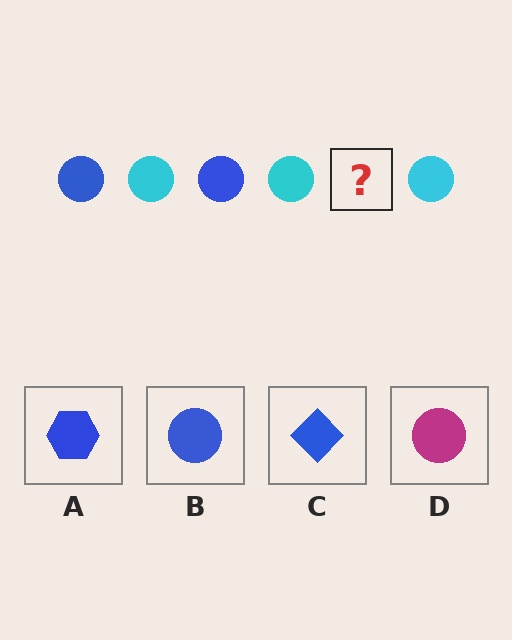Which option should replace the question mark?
Option B.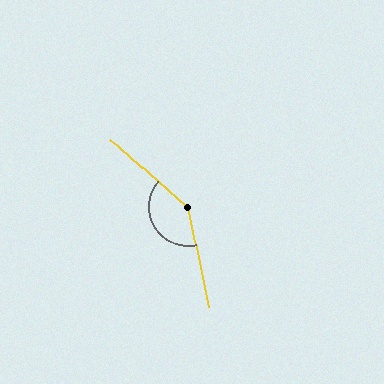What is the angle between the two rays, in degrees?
Approximately 142 degrees.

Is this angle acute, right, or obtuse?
It is obtuse.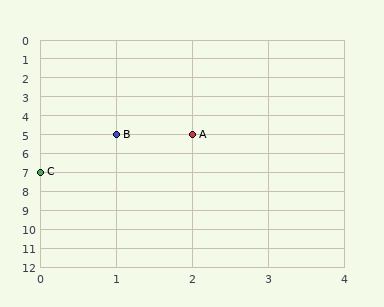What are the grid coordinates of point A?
Point A is at grid coordinates (2, 5).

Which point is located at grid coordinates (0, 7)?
Point C is at (0, 7).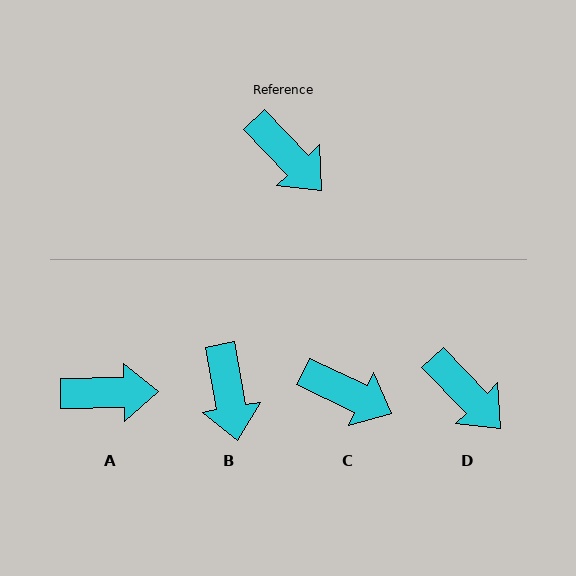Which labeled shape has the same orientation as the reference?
D.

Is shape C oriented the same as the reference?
No, it is off by about 21 degrees.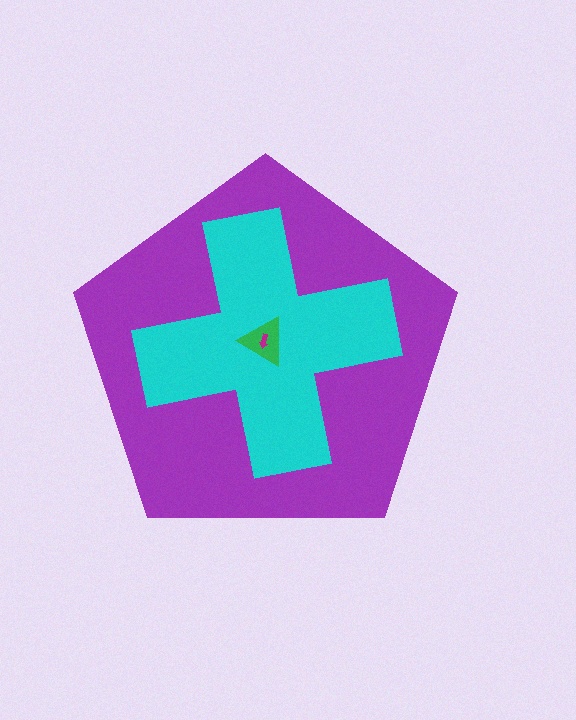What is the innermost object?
The magenta arrow.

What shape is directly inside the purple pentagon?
The cyan cross.